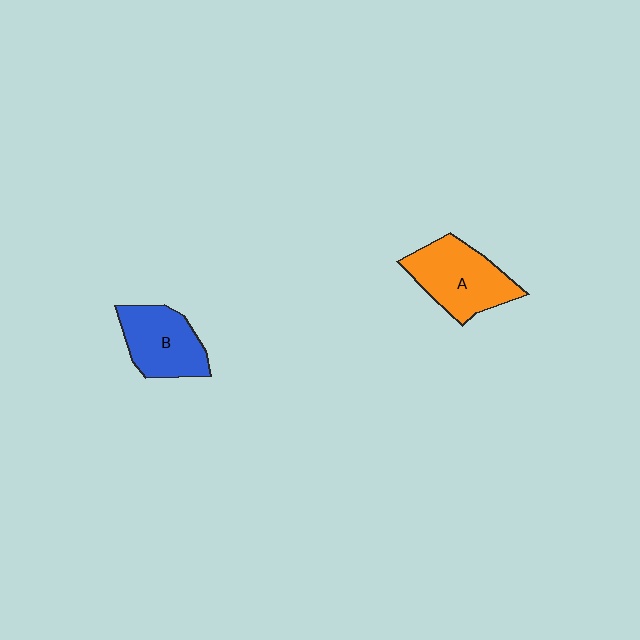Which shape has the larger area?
Shape A (orange).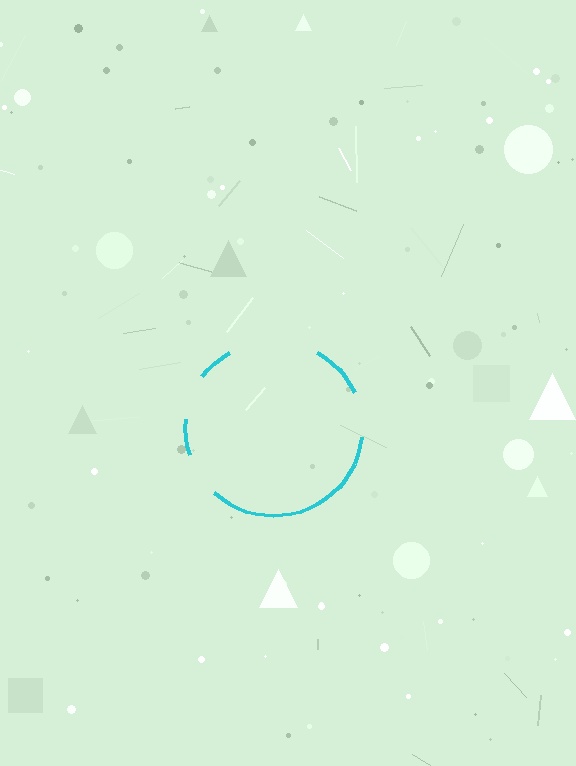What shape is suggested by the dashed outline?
The dashed outline suggests a circle.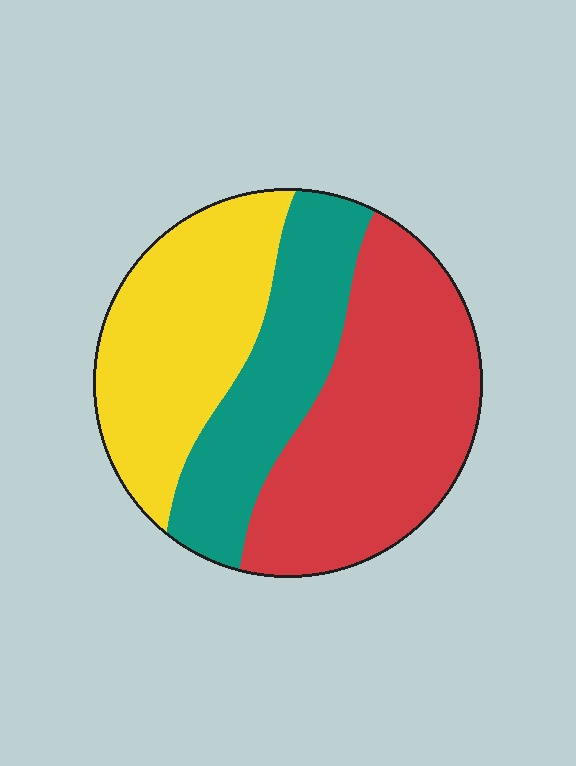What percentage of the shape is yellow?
Yellow covers roughly 30% of the shape.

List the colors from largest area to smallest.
From largest to smallest: red, yellow, teal.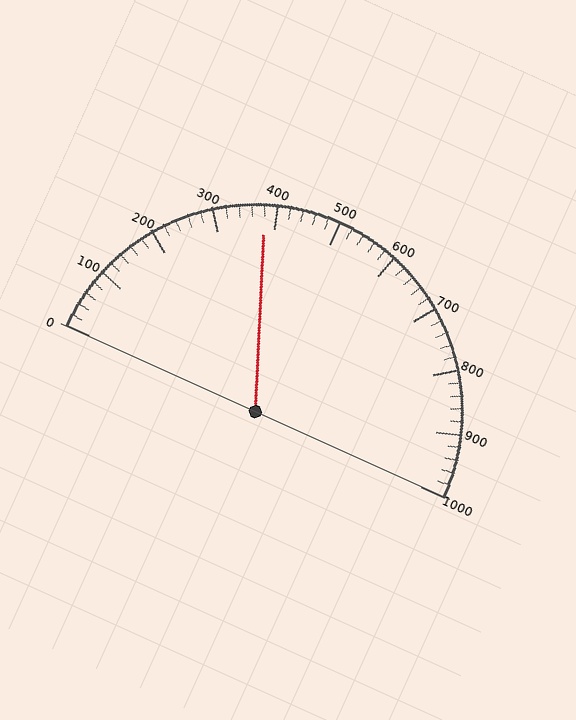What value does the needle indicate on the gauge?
The needle indicates approximately 380.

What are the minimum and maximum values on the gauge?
The gauge ranges from 0 to 1000.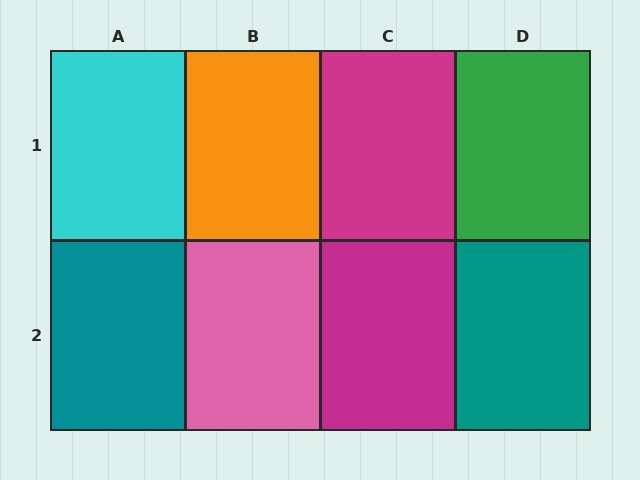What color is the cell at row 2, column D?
Teal.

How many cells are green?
1 cell is green.